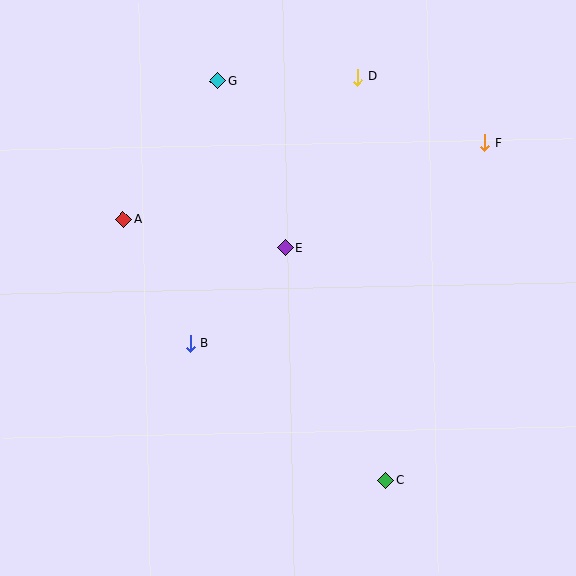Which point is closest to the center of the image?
Point E at (285, 248) is closest to the center.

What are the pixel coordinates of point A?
Point A is at (123, 220).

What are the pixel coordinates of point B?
Point B is at (190, 343).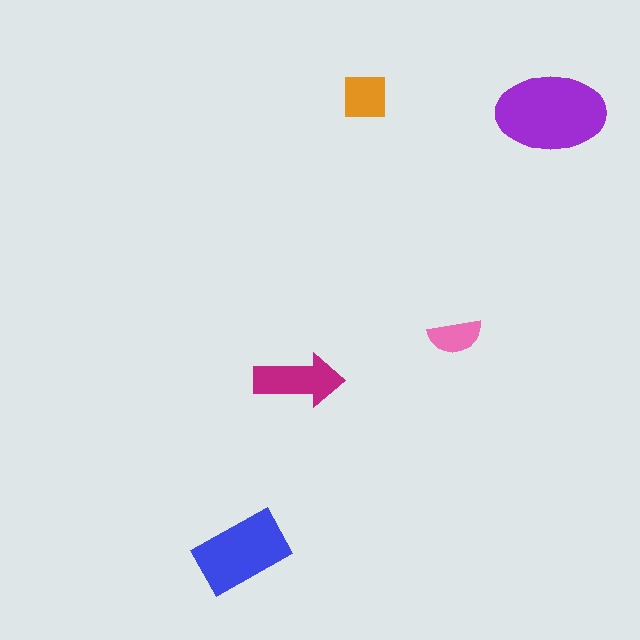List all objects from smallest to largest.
The pink semicircle, the orange square, the magenta arrow, the blue rectangle, the purple ellipse.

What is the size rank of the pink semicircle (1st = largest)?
5th.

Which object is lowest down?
The blue rectangle is bottommost.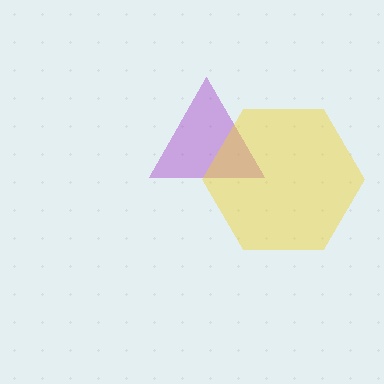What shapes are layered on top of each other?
The layered shapes are: a purple triangle, a yellow hexagon.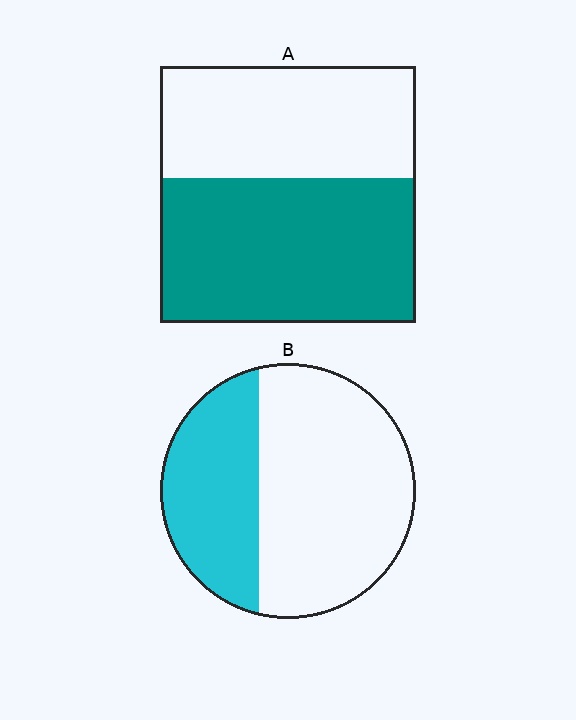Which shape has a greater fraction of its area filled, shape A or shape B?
Shape A.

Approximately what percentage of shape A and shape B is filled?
A is approximately 55% and B is approximately 35%.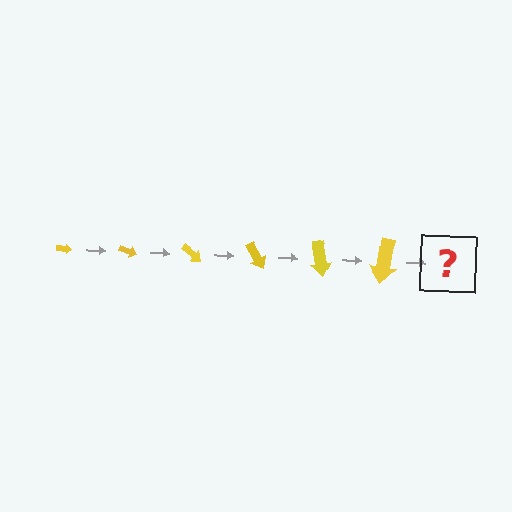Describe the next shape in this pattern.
It should be an arrow, larger than the previous one and rotated 120 degrees from the start.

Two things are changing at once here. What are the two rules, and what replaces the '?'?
The two rules are that the arrow grows larger each step and it rotates 20 degrees each step. The '?' should be an arrow, larger than the previous one and rotated 120 degrees from the start.